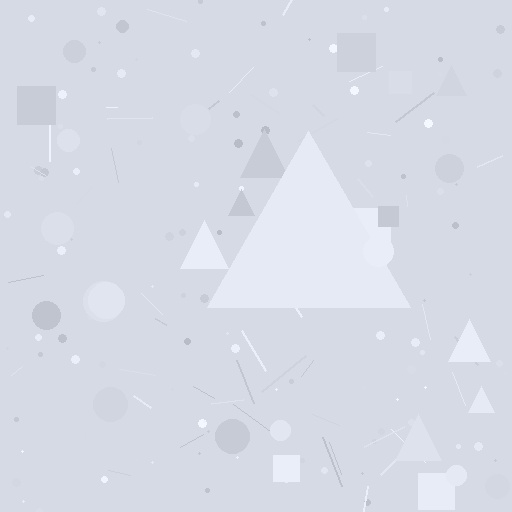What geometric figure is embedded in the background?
A triangle is embedded in the background.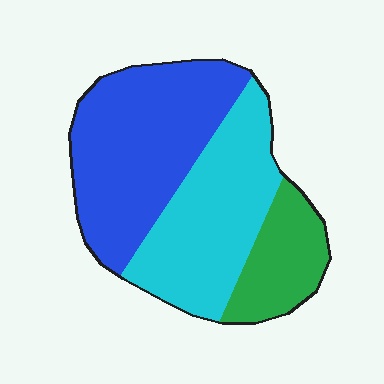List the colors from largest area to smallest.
From largest to smallest: blue, cyan, green.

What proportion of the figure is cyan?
Cyan covers around 35% of the figure.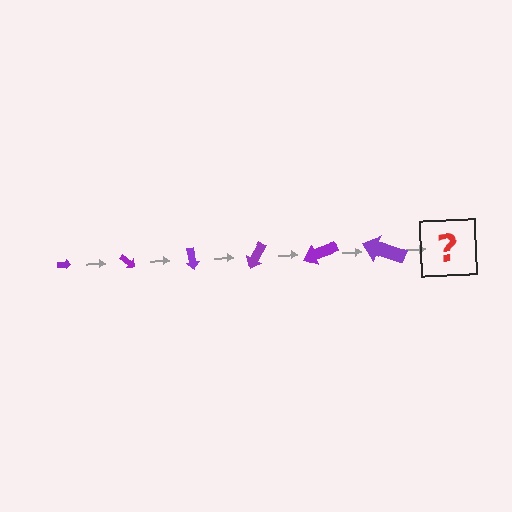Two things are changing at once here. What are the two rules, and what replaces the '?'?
The two rules are that the arrow grows larger each step and it rotates 40 degrees each step. The '?' should be an arrow, larger than the previous one and rotated 240 degrees from the start.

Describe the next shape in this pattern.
It should be an arrow, larger than the previous one and rotated 240 degrees from the start.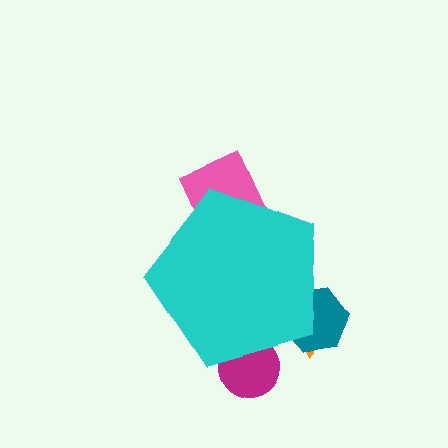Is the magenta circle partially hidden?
Yes, the magenta circle is partially hidden behind the cyan pentagon.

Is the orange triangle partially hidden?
Yes, the orange triangle is partially hidden behind the cyan pentagon.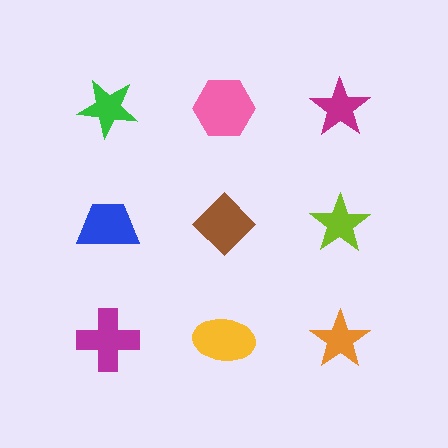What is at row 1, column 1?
A green star.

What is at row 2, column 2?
A brown diamond.